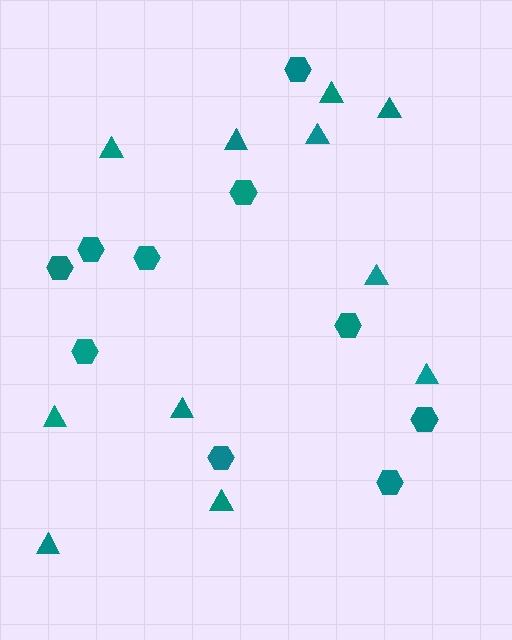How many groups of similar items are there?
There are 2 groups: one group of triangles (11) and one group of hexagons (10).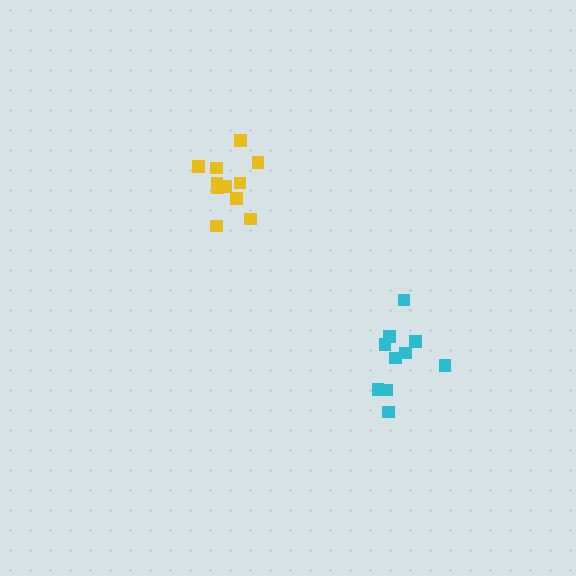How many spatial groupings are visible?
There are 2 spatial groupings.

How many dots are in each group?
Group 1: 11 dots, Group 2: 11 dots (22 total).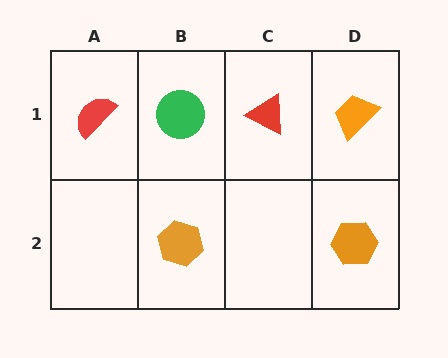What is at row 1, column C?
A red triangle.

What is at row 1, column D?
An orange trapezoid.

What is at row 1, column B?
A green circle.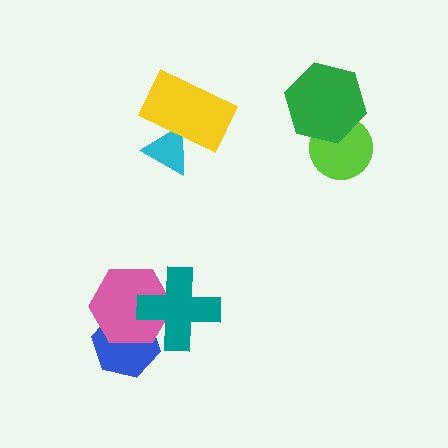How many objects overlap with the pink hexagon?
2 objects overlap with the pink hexagon.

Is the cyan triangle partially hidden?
Yes, it is partially covered by another shape.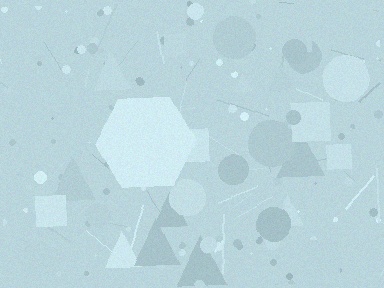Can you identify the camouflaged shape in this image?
The camouflaged shape is a hexagon.